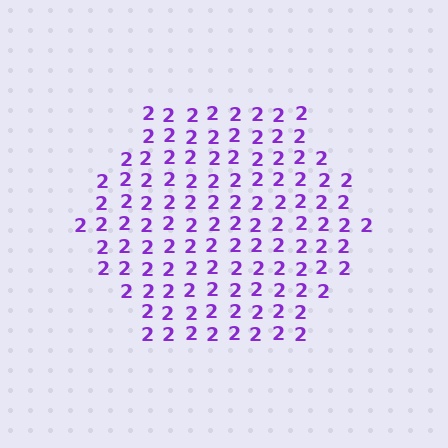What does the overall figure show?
The overall figure shows a hexagon.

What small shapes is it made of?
It is made of small digit 2's.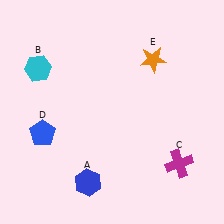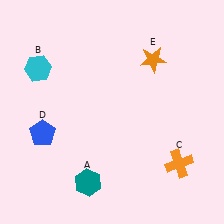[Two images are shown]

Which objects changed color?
A changed from blue to teal. C changed from magenta to orange.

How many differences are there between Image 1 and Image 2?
There are 2 differences between the two images.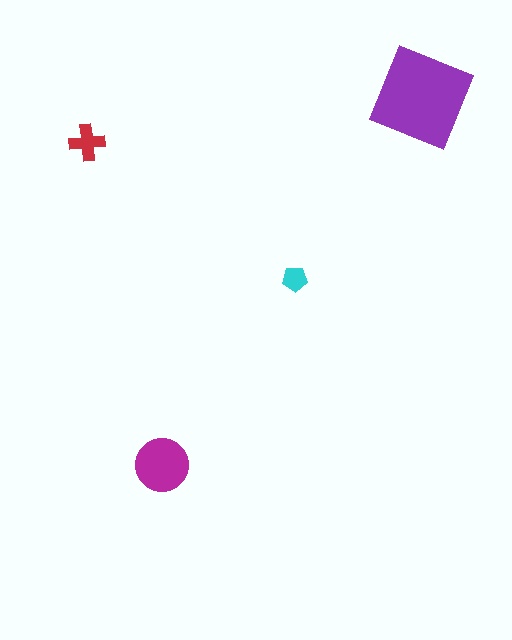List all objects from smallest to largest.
The cyan pentagon, the red cross, the magenta circle, the purple diamond.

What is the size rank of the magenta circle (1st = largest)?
2nd.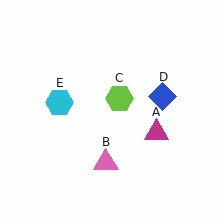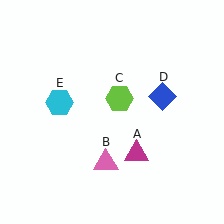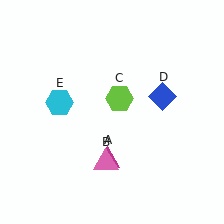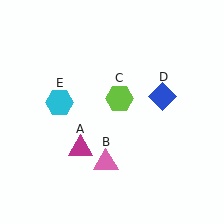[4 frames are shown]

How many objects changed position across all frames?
1 object changed position: magenta triangle (object A).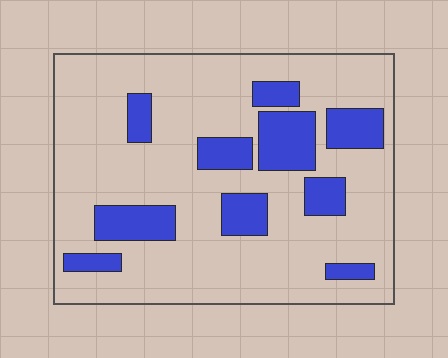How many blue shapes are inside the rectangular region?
10.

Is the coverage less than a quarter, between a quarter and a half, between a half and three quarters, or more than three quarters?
Less than a quarter.